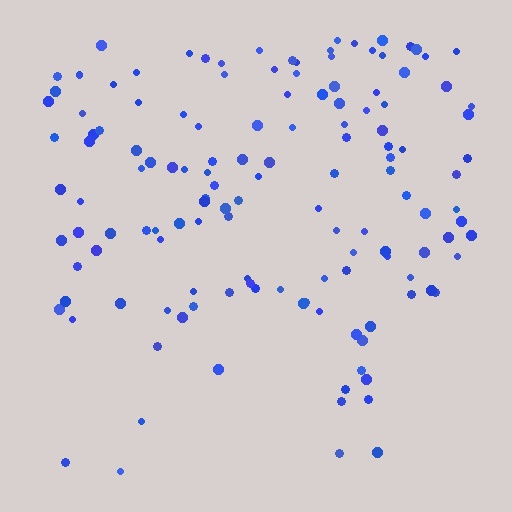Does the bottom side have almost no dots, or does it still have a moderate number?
Still a moderate number, just noticeably fewer than the top.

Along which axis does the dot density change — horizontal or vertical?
Vertical.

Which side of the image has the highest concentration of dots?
The top.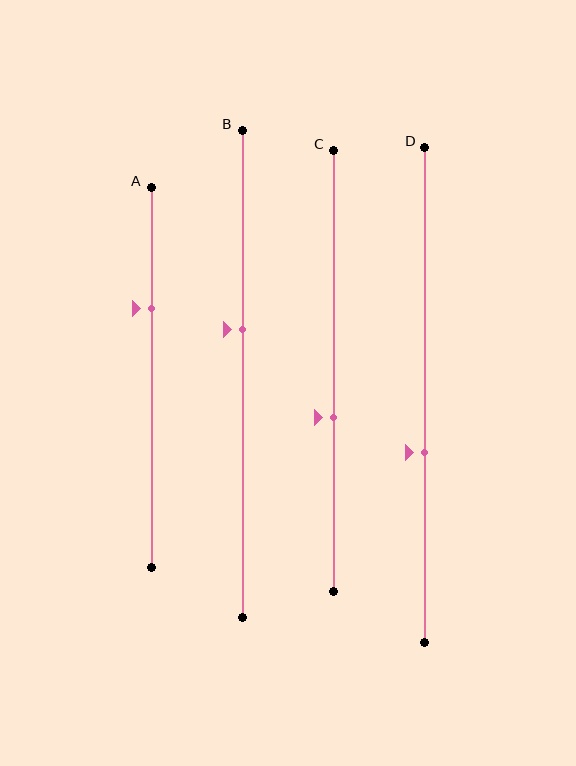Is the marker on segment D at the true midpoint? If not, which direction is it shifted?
No, the marker on segment D is shifted downward by about 12% of the segment length.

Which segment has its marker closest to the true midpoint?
Segment B has its marker closest to the true midpoint.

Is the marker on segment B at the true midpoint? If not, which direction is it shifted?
No, the marker on segment B is shifted upward by about 9% of the segment length.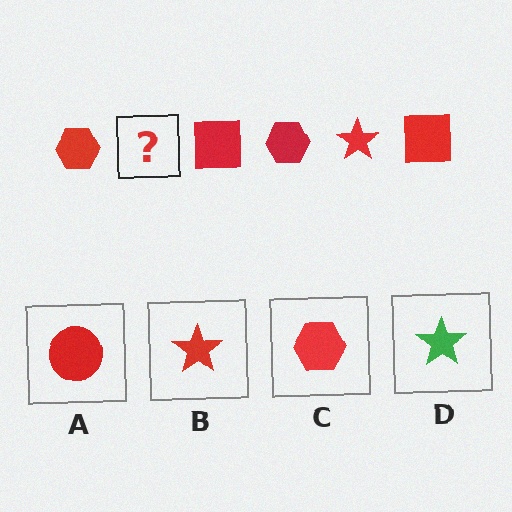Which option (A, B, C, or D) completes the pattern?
B.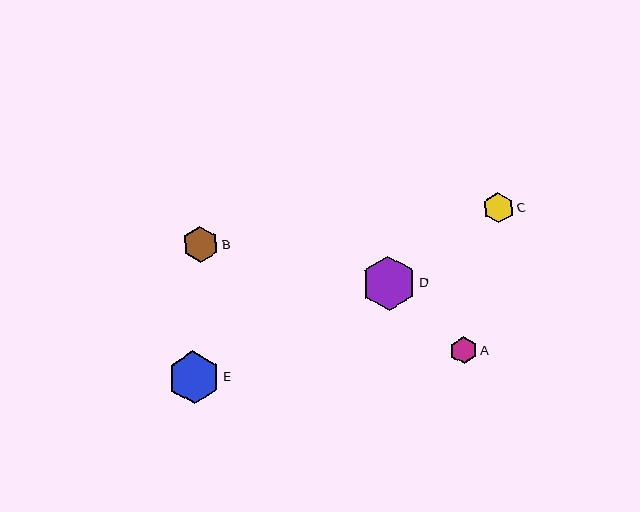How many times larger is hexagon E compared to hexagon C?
Hexagon E is approximately 1.7 times the size of hexagon C.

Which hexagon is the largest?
Hexagon D is the largest with a size of approximately 54 pixels.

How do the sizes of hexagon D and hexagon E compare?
Hexagon D and hexagon E are approximately the same size.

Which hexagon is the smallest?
Hexagon A is the smallest with a size of approximately 27 pixels.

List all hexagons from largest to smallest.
From largest to smallest: D, E, B, C, A.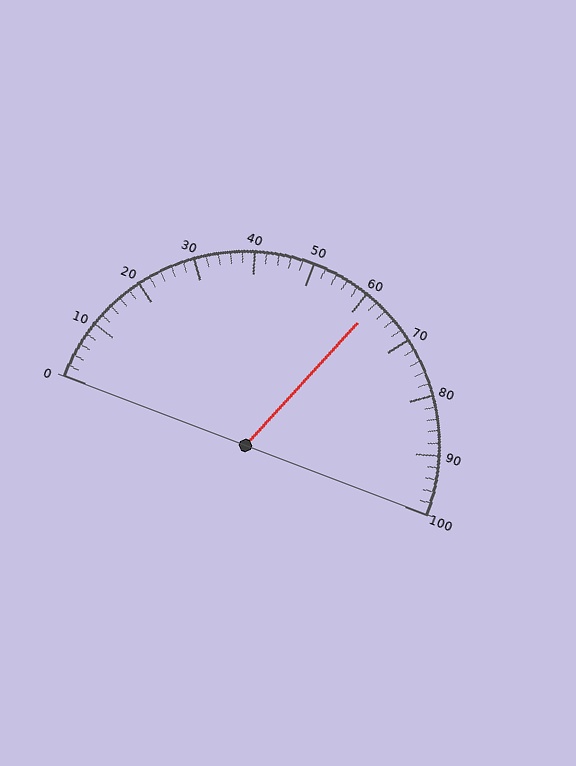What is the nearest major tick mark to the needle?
The nearest major tick mark is 60.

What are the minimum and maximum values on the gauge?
The gauge ranges from 0 to 100.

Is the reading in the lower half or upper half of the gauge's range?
The reading is in the upper half of the range (0 to 100).